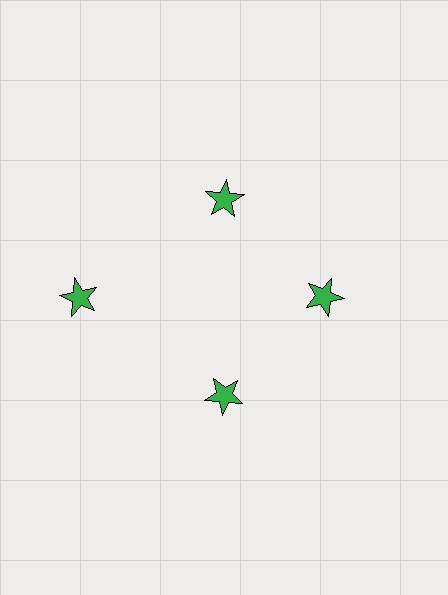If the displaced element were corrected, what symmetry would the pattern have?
It would have 4-fold rotational symmetry — the pattern would map onto itself every 90 degrees.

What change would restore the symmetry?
The symmetry would be restored by moving it inward, back onto the ring so that all 4 stars sit at equal angles and equal distance from the center.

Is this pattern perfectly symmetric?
No. The 4 green stars are arranged in a ring, but one element near the 9 o'clock position is pushed outward from the center, breaking the 4-fold rotational symmetry.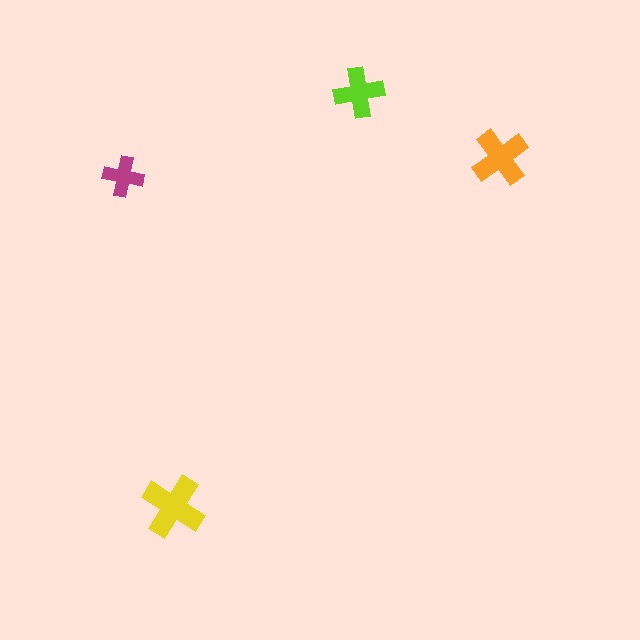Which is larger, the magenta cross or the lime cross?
The lime one.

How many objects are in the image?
There are 4 objects in the image.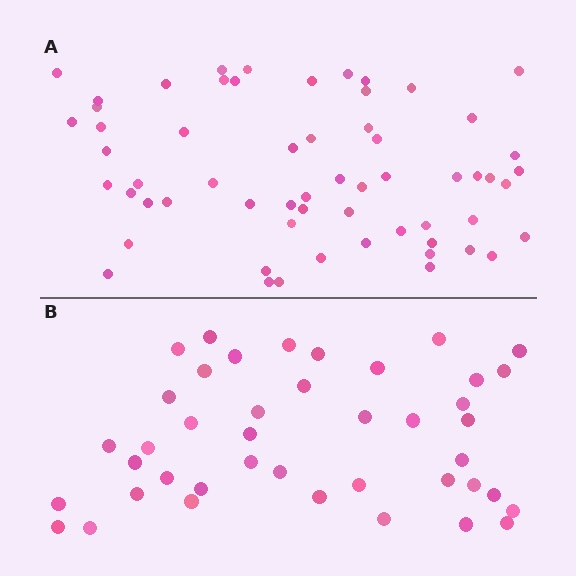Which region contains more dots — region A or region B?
Region A (the top region) has more dots.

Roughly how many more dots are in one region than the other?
Region A has approximately 20 more dots than region B.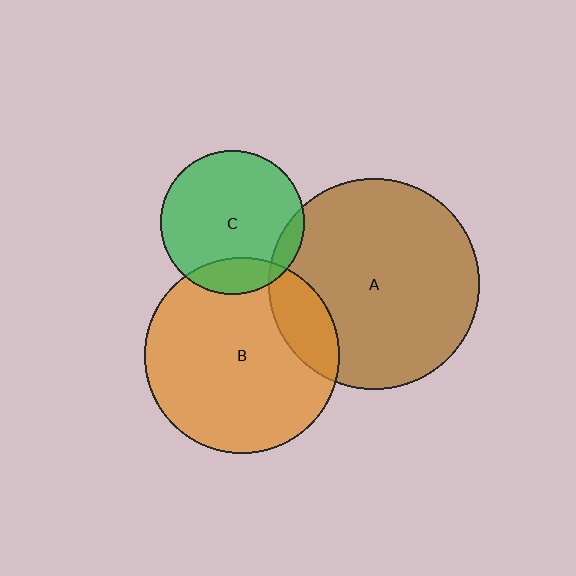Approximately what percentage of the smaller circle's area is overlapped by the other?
Approximately 15%.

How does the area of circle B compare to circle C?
Approximately 1.8 times.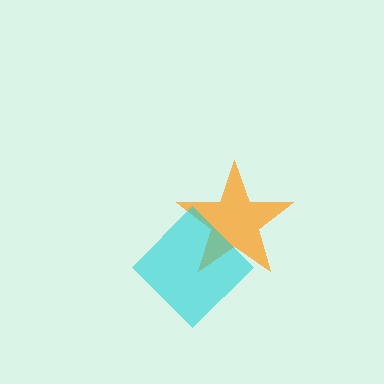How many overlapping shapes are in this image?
There are 2 overlapping shapes in the image.